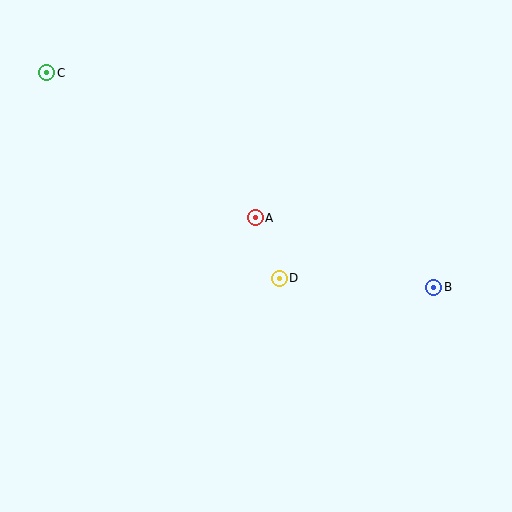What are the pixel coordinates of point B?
Point B is at (434, 287).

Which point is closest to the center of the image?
Point D at (279, 278) is closest to the center.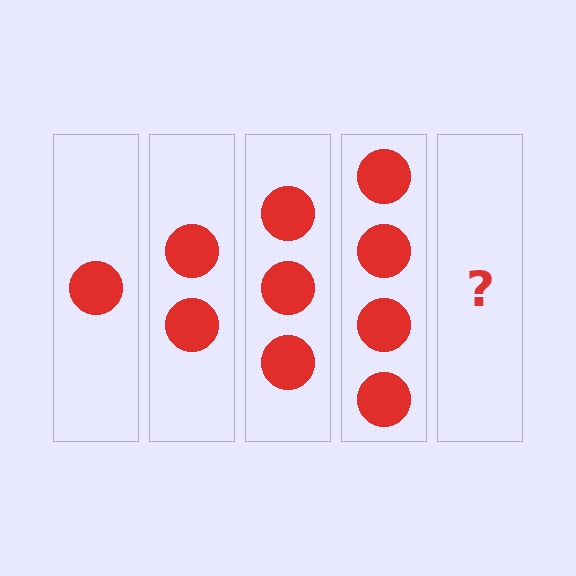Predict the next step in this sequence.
The next step is 5 circles.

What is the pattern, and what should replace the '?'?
The pattern is that each step adds one more circle. The '?' should be 5 circles.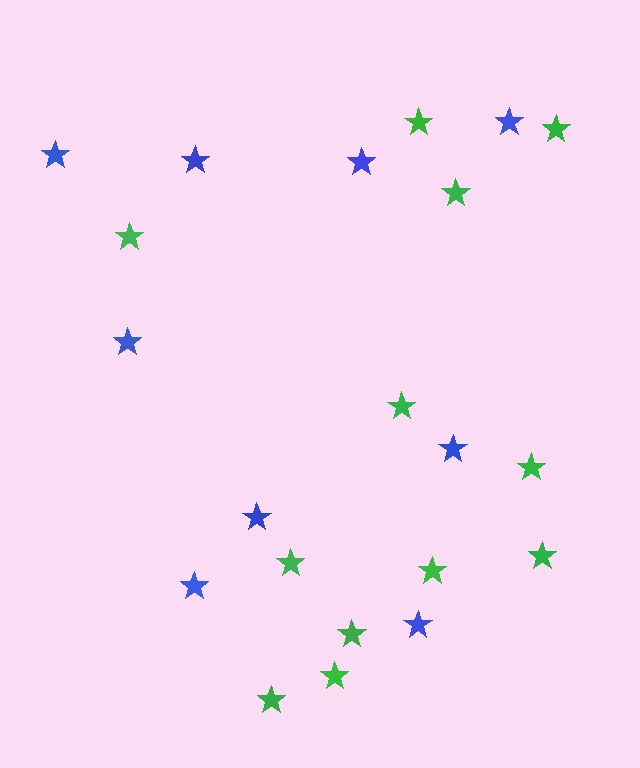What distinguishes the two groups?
There are 2 groups: one group of blue stars (9) and one group of green stars (12).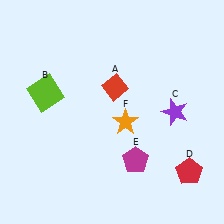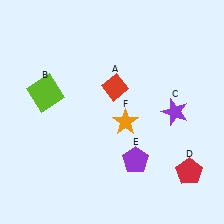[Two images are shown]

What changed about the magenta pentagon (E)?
In Image 1, E is magenta. In Image 2, it changed to purple.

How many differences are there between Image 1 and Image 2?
There is 1 difference between the two images.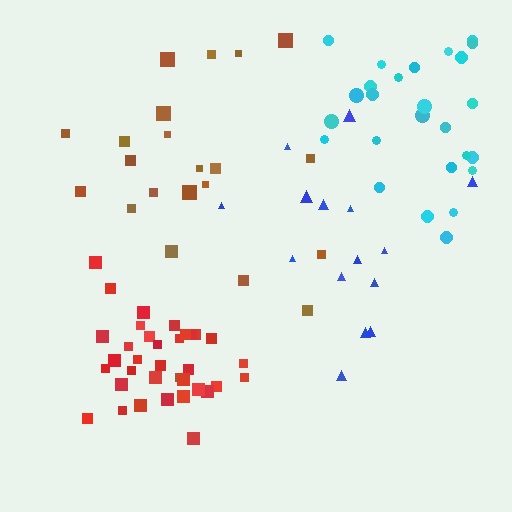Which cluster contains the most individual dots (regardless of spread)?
Red (35).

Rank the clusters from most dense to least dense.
red, cyan, brown, blue.